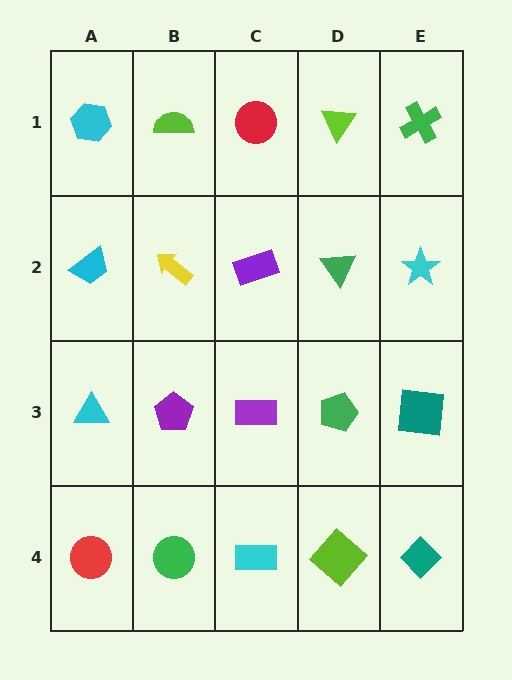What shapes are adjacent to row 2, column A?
A cyan hexagon (row 1, column A), a cyan triangle (row 3, column A), a yellow arrow (row 2, column B).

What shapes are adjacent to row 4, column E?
A teal square (row 3, column E), a lime diamond (row 4, column D).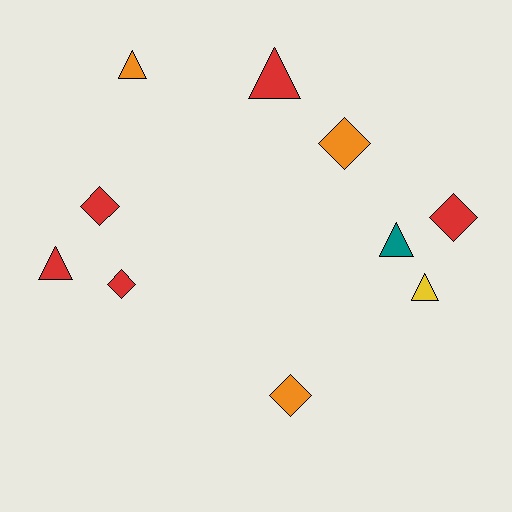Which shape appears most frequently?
Diamond, with 5 objects.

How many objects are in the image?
There are 10 objects.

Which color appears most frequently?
Red, with 5 objects.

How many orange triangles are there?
There is 1 orange triangle.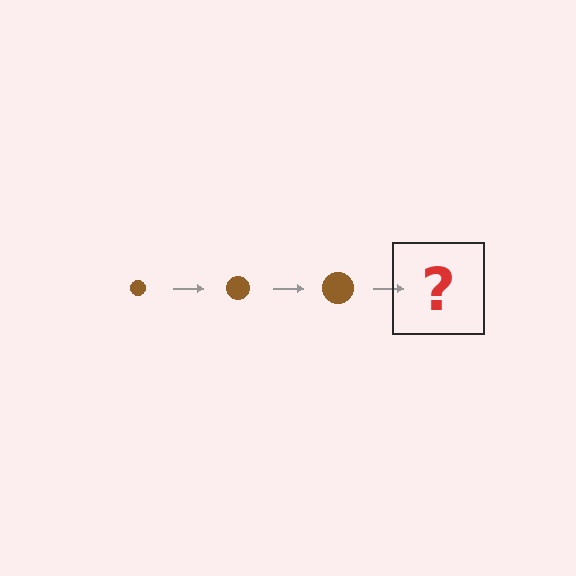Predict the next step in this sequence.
The next step is a brown circle, larger than the previous one.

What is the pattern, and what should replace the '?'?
The pattern is that the circle gets progressively larger each step. The '?' should be a brown circle, larger than the previous one.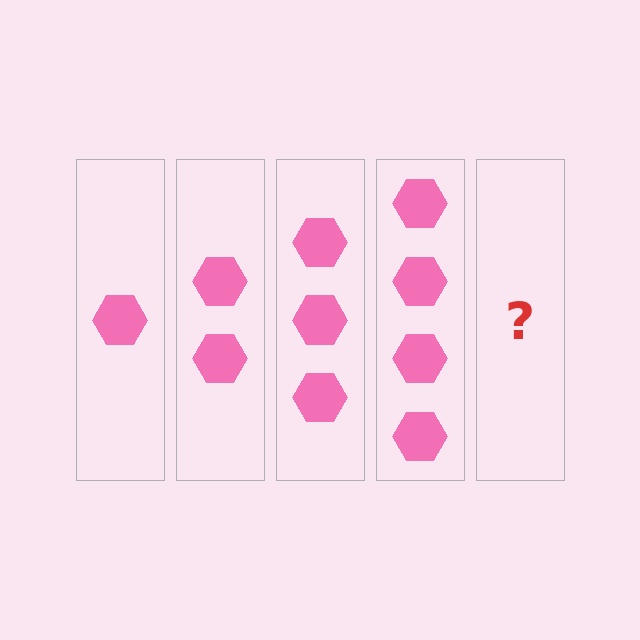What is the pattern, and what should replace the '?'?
The pattern is that each step adds one more hexagon. The '?' should be 5 hexagons.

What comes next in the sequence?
The next element should be 5 hexagons.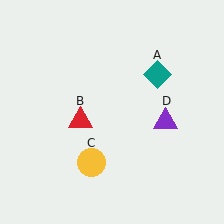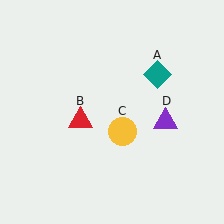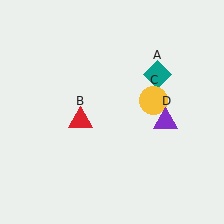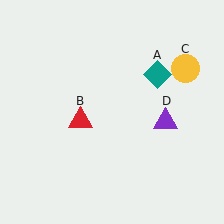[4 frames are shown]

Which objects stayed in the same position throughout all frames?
Teal diamond (object A) and red triangle (object B) and purple triangle (object D) remained stationary.